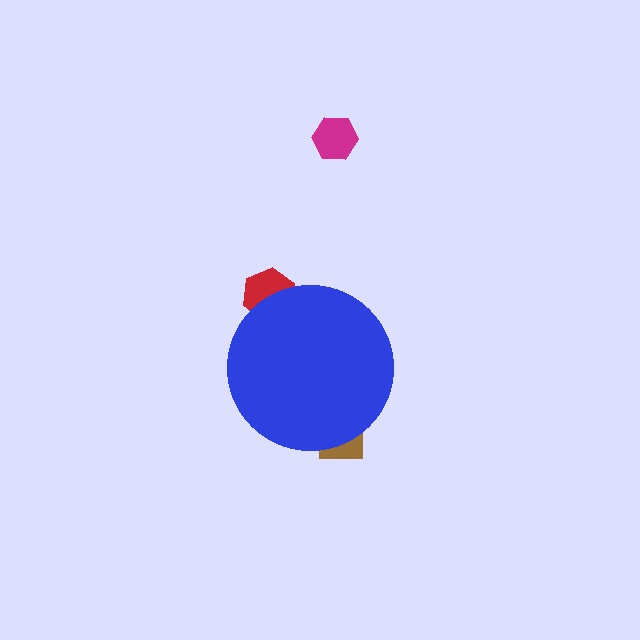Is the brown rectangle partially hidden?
Yes, the brown rectangle is partially hidden behind the blue circle.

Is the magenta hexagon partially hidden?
No, the magenta hexagon is fully visible.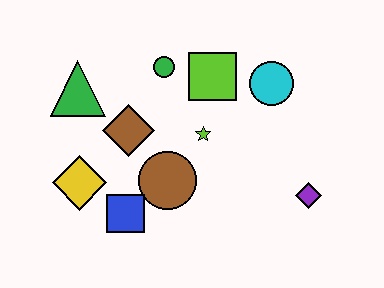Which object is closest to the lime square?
The green circle is closest to the lime square.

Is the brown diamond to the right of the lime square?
No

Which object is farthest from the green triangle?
The purple diamond is farthest from the green triangle.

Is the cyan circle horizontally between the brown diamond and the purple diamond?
Yes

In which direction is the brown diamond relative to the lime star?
The brown diamond is to the left of the lime star.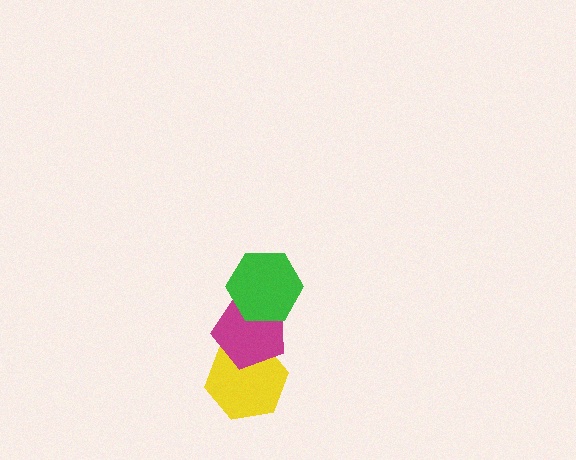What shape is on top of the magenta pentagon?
The green hexagon is on top of the magenta pentagon.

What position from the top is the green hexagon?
The green hexagon is 1st from the top.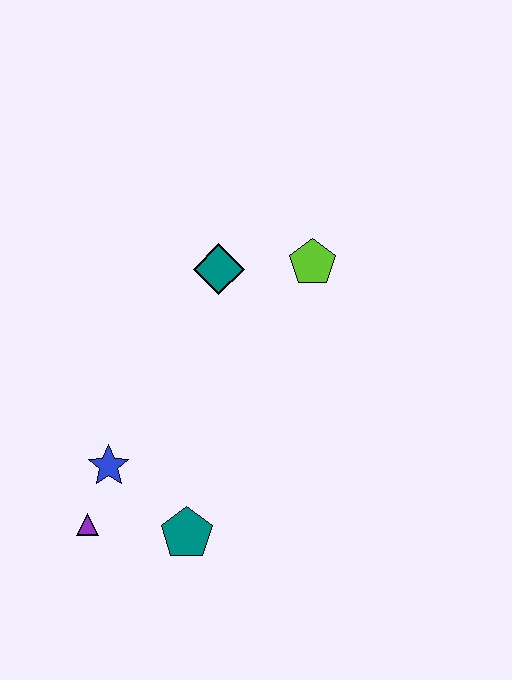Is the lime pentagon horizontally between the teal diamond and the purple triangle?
No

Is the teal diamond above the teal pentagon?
Yes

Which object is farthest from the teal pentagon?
The lime pentagon is farthest from the teal pentagon.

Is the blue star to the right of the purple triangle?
Yes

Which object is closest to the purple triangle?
The blue star is closest to the purple triangle.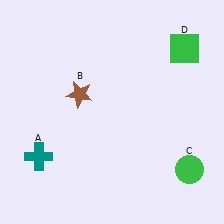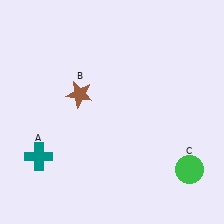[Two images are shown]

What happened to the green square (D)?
The green square (D) was removed in Image 2. It was in the top-right area of Image 1.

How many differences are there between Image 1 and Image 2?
There is 1 difference between the two images.